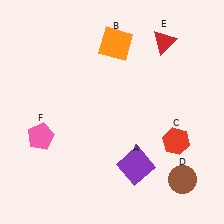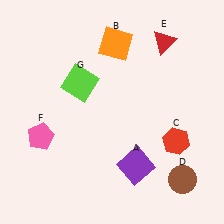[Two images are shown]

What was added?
A lime square (G) was added in Image 2.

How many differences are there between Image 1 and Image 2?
There is 1 difference between the two images.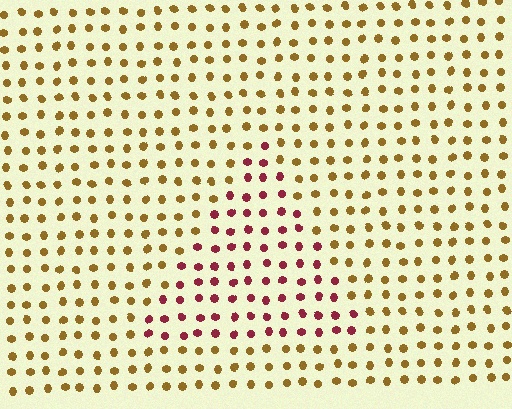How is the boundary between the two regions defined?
The boundary is defined purely by a slight shift in hue (about 56 degrees). Spacing, size, and orientation are identical on both sides.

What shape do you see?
I see a triangle.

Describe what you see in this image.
The image is filled with small brown elements in a uniform arrangement. A triangle-shaped region is visible where the elements are tinted to a slightly different hue, forming a subtle color boundary.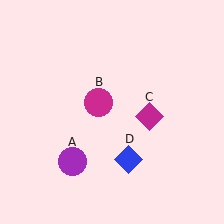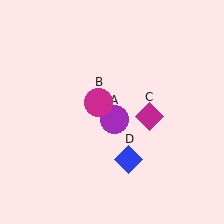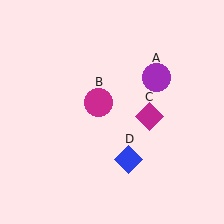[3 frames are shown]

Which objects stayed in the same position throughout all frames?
Magenta circle (object B) and magenta diamond (object C) and blue diamond (object D) remained stationary.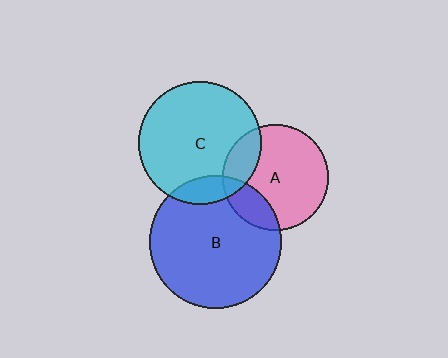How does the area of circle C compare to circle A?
Approximately 1.4 times.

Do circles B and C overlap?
Yes.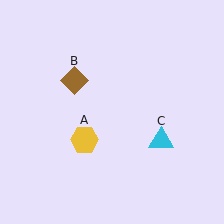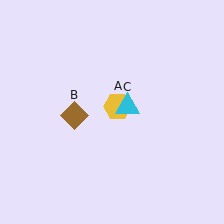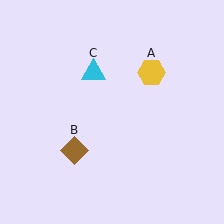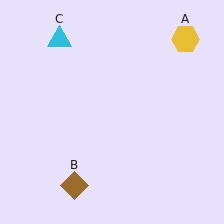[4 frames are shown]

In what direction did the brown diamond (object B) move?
The brown diamond (object B) moved down.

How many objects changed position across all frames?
3 objects changed position: yellow hexagon (object A), brown diamond (object B), cyan triangle (object C).